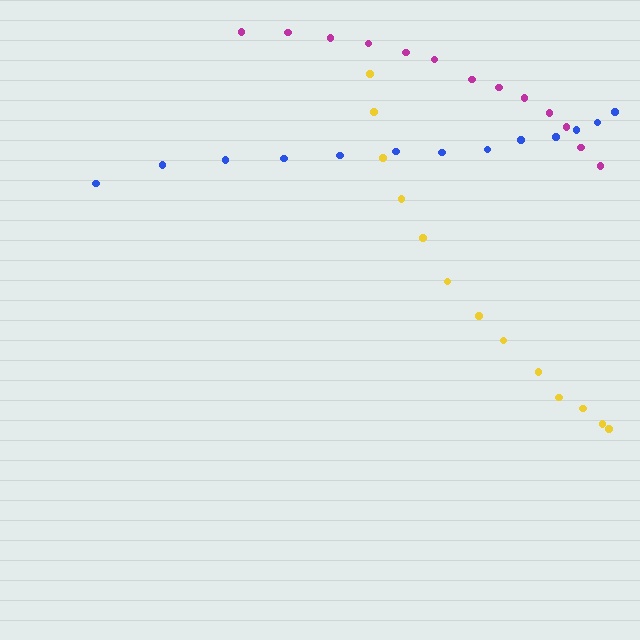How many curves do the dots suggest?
There are 3 distinct paths.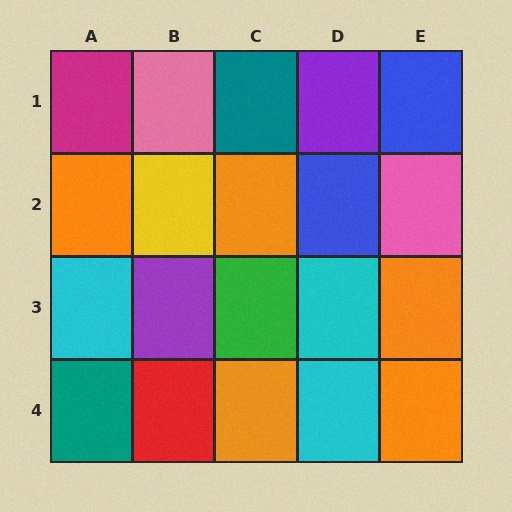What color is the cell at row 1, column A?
Magenta.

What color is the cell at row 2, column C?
Orange.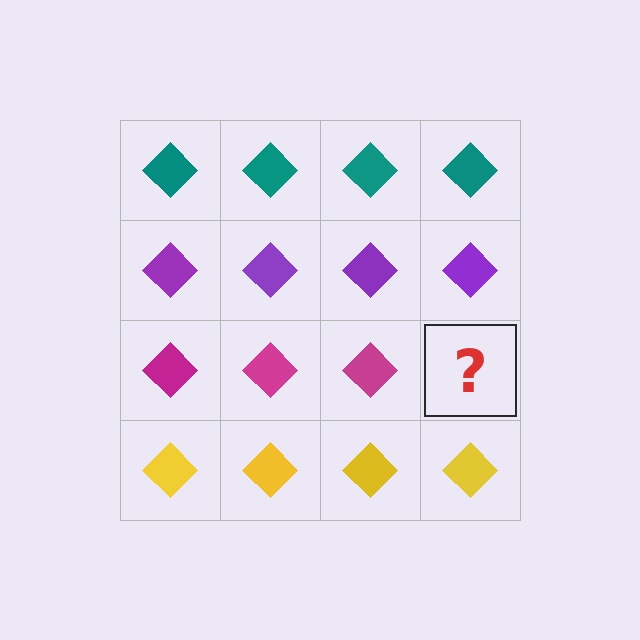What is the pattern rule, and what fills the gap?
The rule is that each row has a consistent color. The gap should be filled with a magenta diamond.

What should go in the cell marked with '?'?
The missing cell should contain a magenta diamond.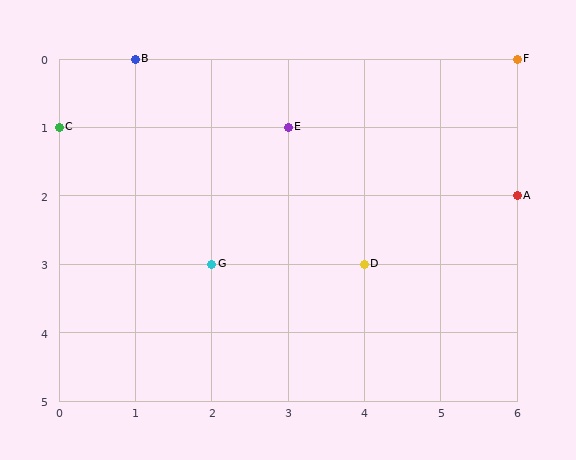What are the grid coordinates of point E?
Point E is at grid coordinates (3, 1).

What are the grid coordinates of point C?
Point C is at grid coordinates (0, 1).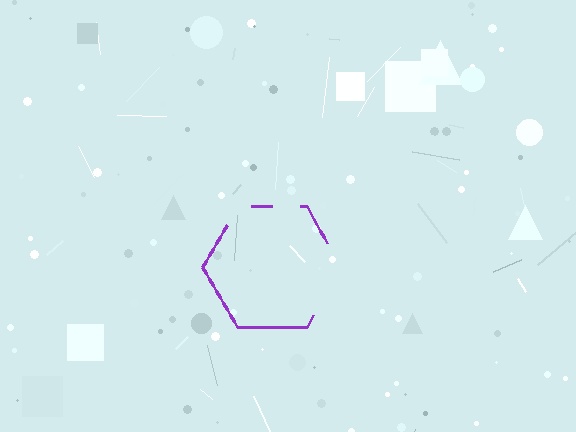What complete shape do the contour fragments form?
The contour fragments form a hexagon.